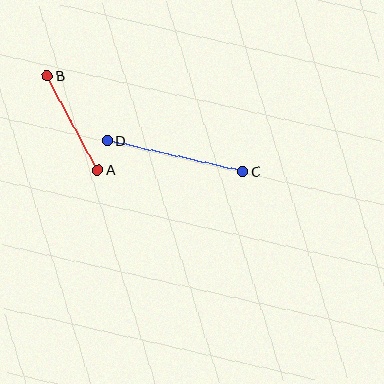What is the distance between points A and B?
The distance is approximately 107 pixels.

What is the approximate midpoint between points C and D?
The midpoint is at approximately (175, 156) pixels.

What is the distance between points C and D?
The distance is approximately 139 pixels.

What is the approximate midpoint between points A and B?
The midpoint is at approximately (73, 123) pixels.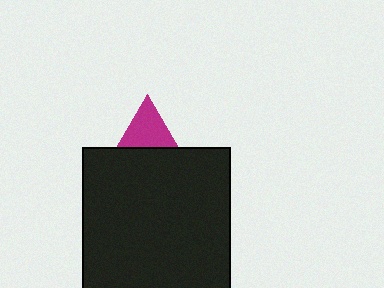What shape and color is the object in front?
The object in front is a black square.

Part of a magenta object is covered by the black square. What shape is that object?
It is a triangle.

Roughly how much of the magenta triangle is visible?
About half of it is visible (roughly 45%).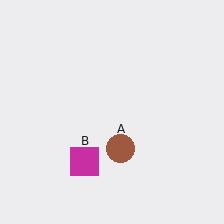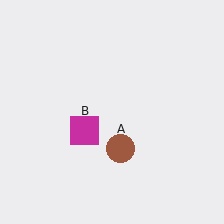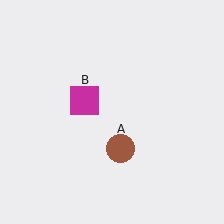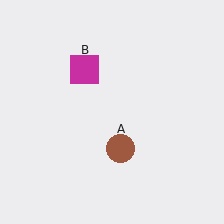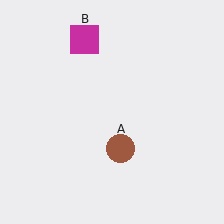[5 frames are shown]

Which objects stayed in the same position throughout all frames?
Brown circle (object A) remained stationary.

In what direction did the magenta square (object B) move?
The magenta square (object B) moved up.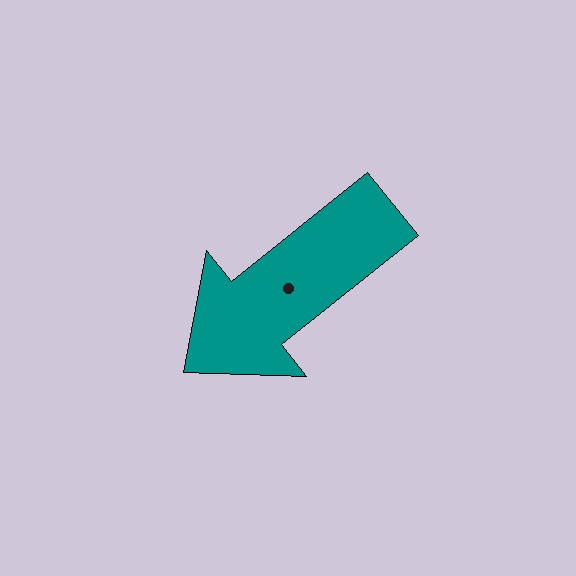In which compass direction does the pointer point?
Southwest.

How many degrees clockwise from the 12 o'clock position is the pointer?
Approximately 231 degrees.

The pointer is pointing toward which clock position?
Roughly 8 o'clock.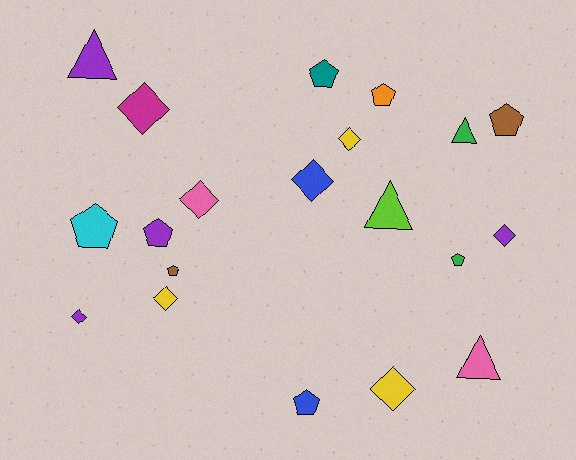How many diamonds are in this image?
There are 8 diamonds.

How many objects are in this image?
There are 20 objects.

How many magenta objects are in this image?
There is 1 magenta object.